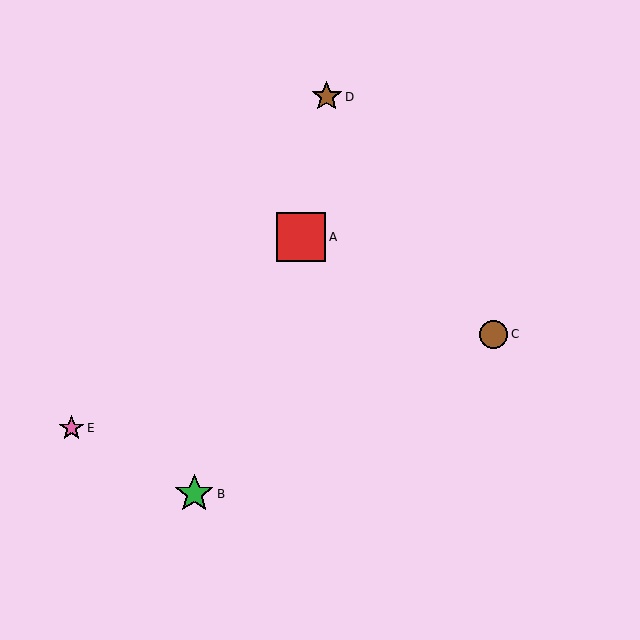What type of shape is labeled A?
Shape A is a red square.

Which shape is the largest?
The red square (labeled A) is the largest.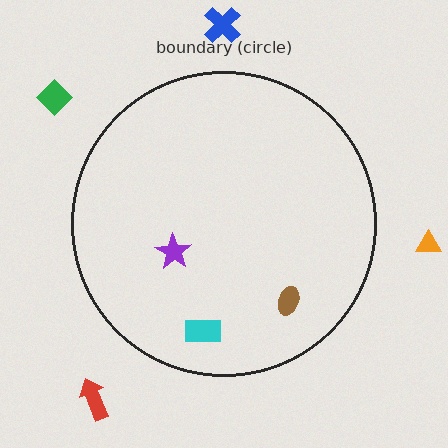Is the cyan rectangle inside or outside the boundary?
Inside.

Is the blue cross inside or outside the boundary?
Outside.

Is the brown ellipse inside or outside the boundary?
Inside.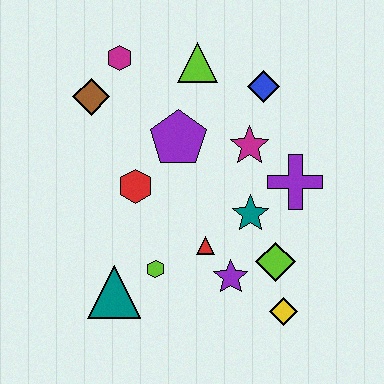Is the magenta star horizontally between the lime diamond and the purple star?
Yes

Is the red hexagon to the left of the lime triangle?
Yes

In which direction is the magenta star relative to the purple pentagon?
The magenta star is to the right of the purple pentagon.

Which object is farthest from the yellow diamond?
The magenta hexagon is farthest from the yellow diamond.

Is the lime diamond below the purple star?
No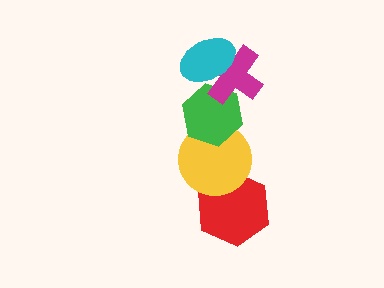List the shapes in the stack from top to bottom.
From top to bottom: the cyan ellipse, the magenta cross, the green hexagon, the yellow circle, the red hexagon.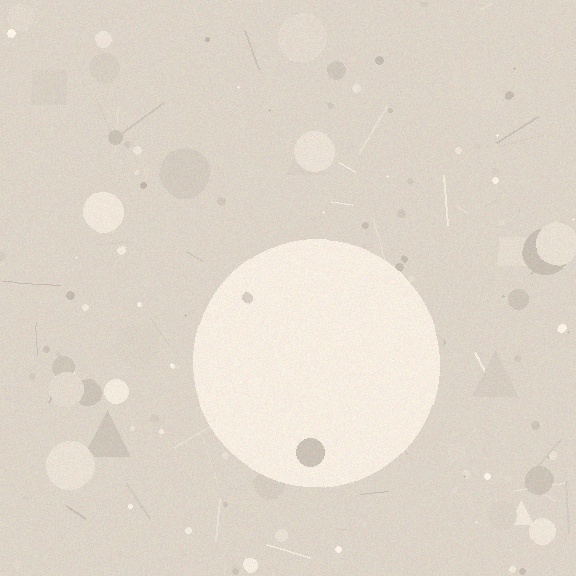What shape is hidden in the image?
A circle is hidden in the image.